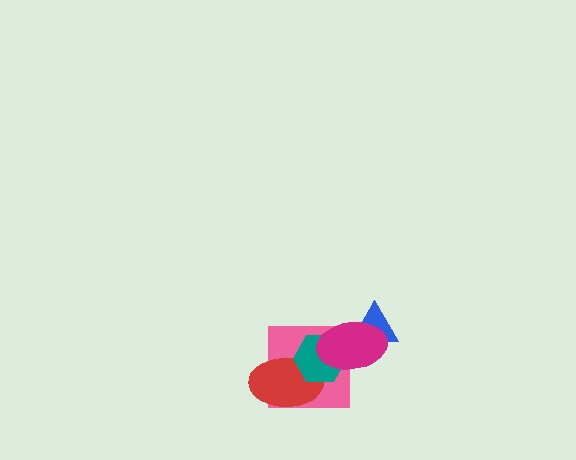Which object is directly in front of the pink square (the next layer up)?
The red ellipse is directly in front of the pink square.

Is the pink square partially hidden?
Yes, it is partially covered by another shape.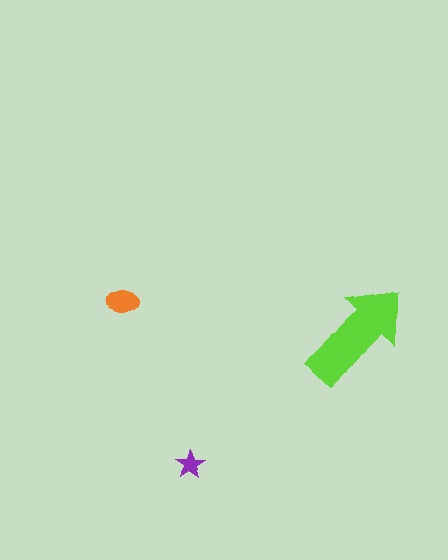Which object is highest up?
The orange ellipse is topmost.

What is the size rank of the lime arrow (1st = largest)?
1st.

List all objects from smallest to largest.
The purple star, the orange ellipse, the lime arrow.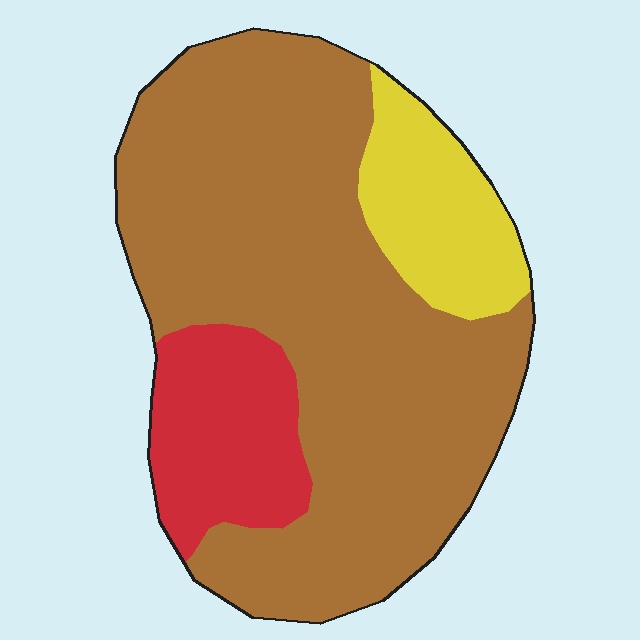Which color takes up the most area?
Brown, at roughly 70%.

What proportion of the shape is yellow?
Yellow takes up about one eighth (1/8) of the shape.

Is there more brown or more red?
Brown.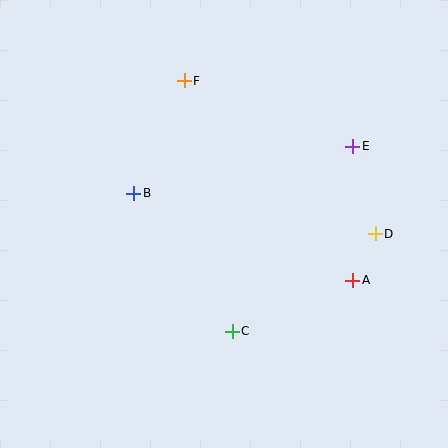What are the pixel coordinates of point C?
Point C is at (232, 331).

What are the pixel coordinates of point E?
Point E is at (353, 146).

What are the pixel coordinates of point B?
Point B is at (134, 193).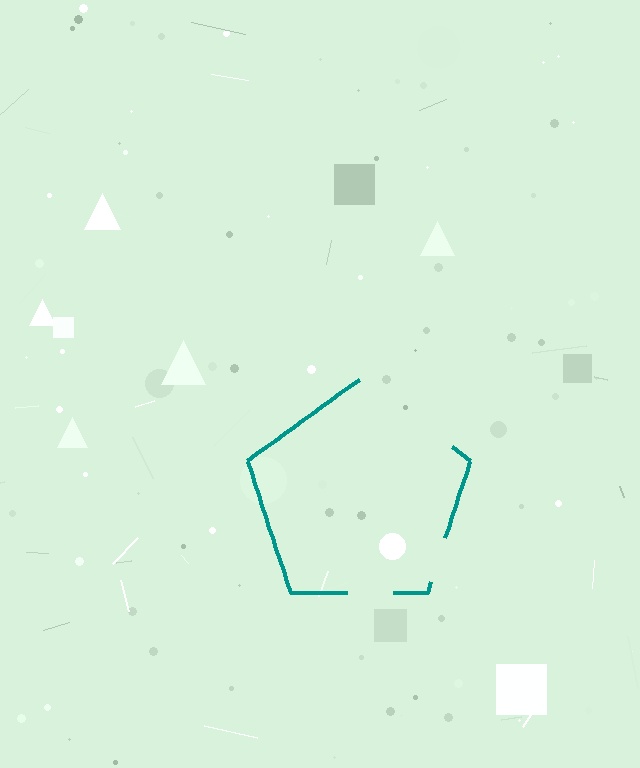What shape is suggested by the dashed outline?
The dashed outline suggests a pentagon.